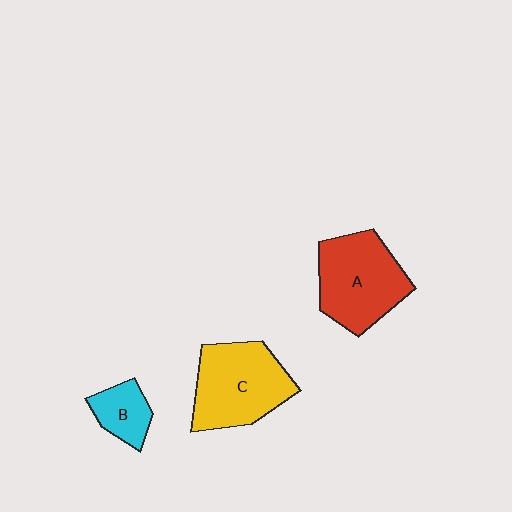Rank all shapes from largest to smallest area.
From largest to smallest: C (yellow), A (red), B (cyan).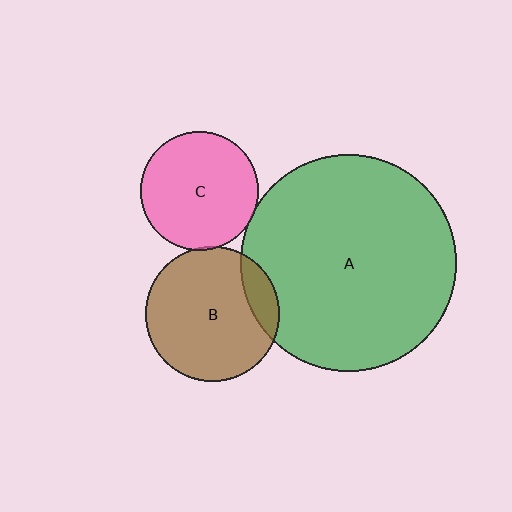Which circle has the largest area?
Circle A (green).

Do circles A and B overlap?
Yes.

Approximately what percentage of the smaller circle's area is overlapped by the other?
Approximately 15%.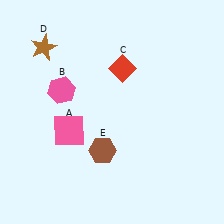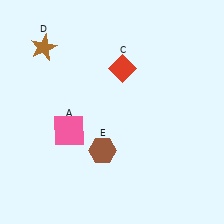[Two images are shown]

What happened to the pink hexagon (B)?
The pink hexagon (B) was removed in Image 2. It was in the top-left area of Image 1.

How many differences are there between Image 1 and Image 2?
There is 1 difference between the two images.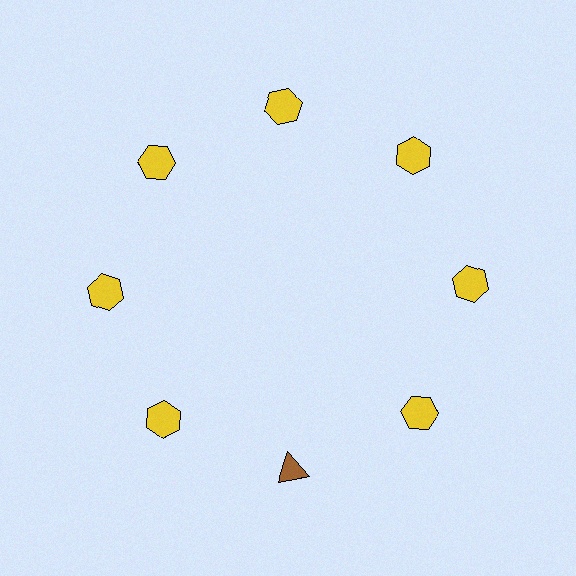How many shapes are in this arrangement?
There are 8 shapes arranged in a ring pattern.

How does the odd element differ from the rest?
It differs in both color (brown instead of yellow) and shape (triangle instead of hexagon).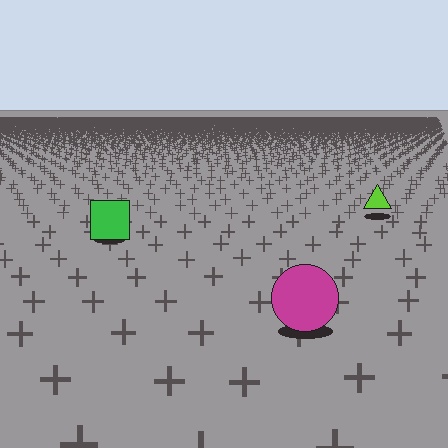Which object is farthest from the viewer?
The lime triangle is farthest from the viewer. It appears smaller and the ground texture around it is denser.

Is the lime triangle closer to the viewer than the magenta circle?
No. The magenta circle is closer — you can tell from the texture gradient: the ground texture is coarser near it.